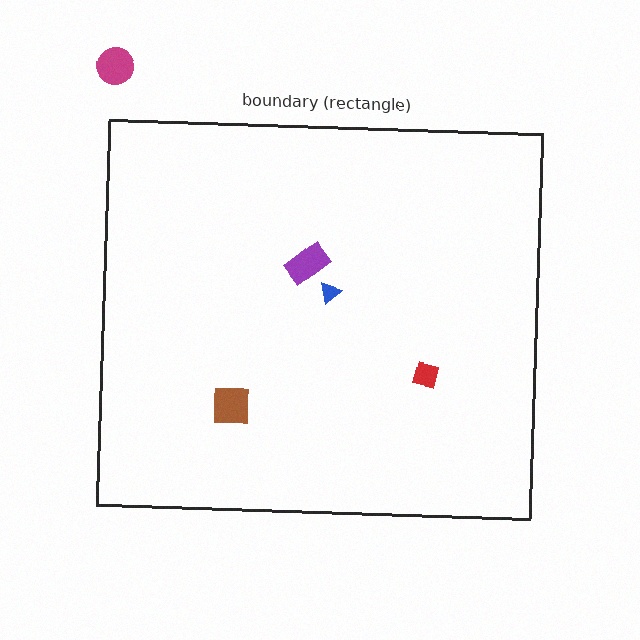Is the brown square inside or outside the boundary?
Inside.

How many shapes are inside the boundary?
4 inside, 1 outside.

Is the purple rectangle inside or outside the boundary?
Inside.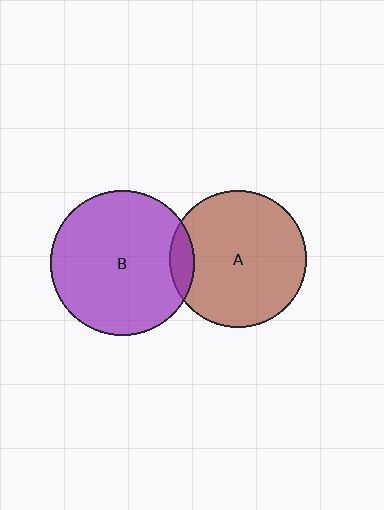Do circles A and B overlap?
Yes.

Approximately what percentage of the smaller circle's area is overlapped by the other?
Approximately 10%.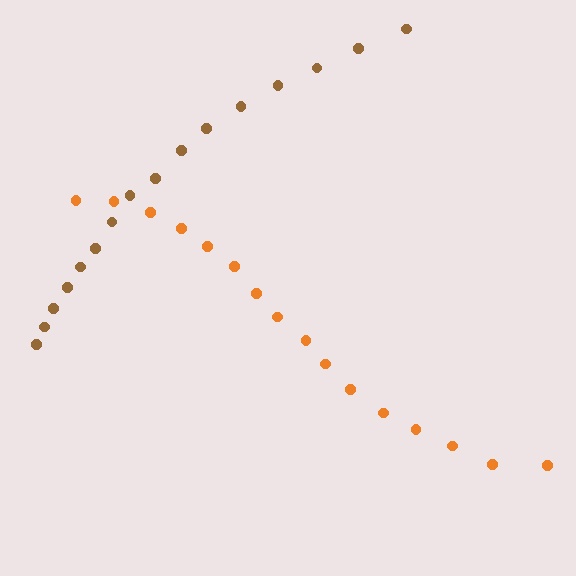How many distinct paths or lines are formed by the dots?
There are 2 distinct paths.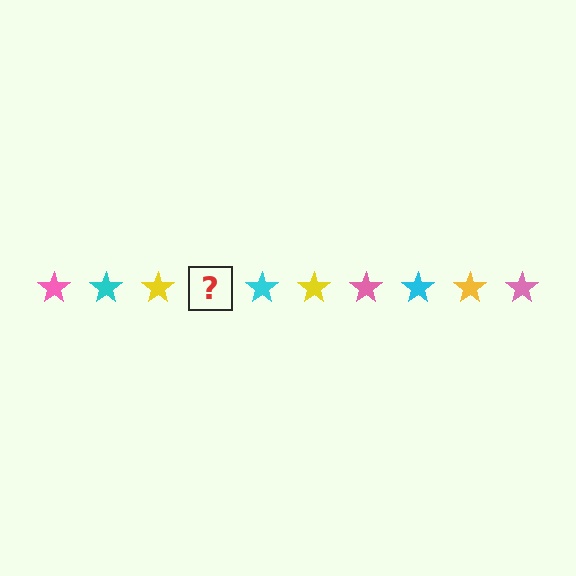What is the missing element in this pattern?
The missing element is a pink star.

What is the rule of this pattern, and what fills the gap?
The rule is that the pattern cycles through pink, cyan, yellow stars. The gap should be filled with a pink star.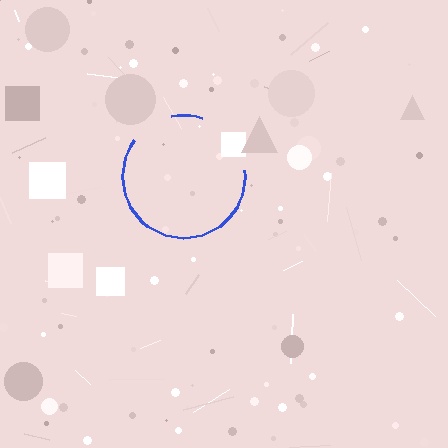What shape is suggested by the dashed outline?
The dashed outline suggests a circle.